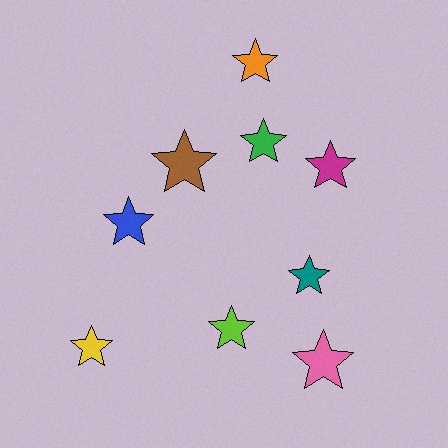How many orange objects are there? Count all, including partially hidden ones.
There is 1 orange object.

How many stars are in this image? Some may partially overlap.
There are 9 stars.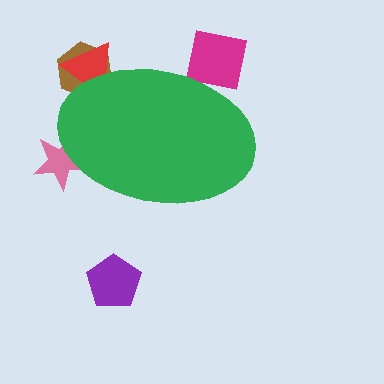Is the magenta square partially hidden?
Yes, the magenta square is partially hidden behind the green ellipse.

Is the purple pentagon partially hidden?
No, the purple pentagon is fully visible.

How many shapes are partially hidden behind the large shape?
4 shapes are partially hidden.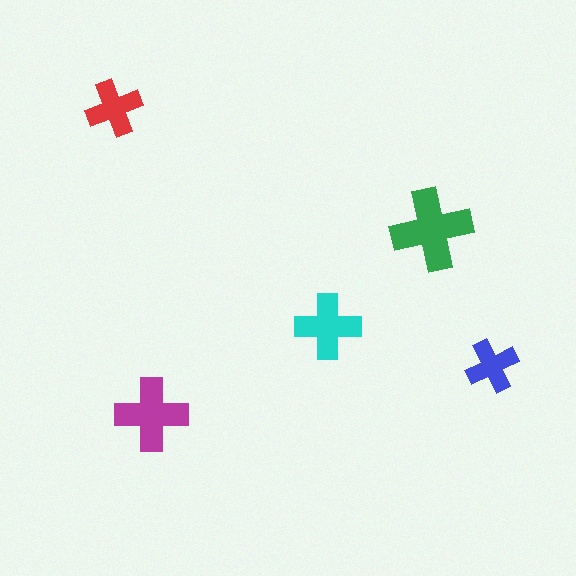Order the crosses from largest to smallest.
the green one, the magenta one, the cyan one, the red one, the blue one.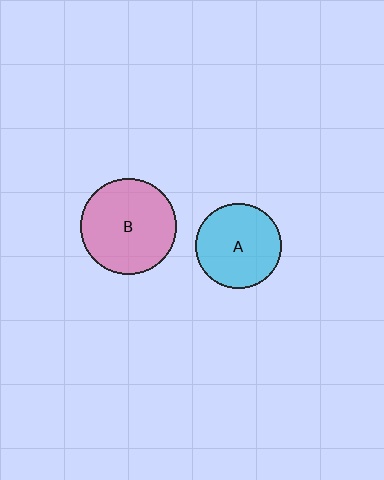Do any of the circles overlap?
No, none of the circles overlap.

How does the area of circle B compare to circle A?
Approximately 1.3 times.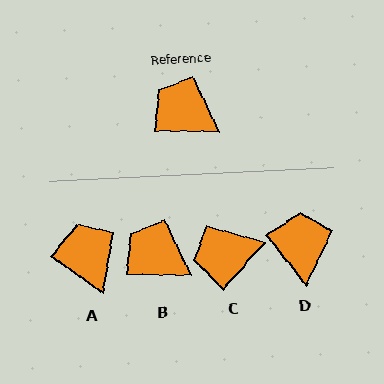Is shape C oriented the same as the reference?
No, it is off by about 49 degrees.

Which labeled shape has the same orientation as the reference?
B.